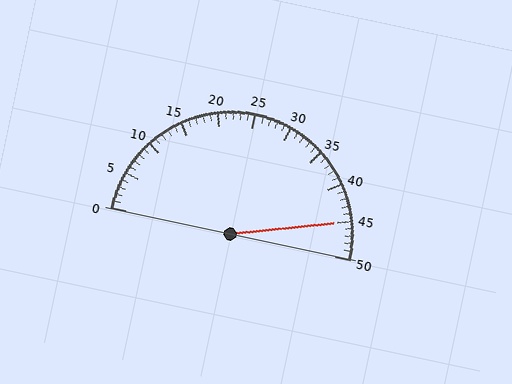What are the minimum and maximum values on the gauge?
The gauge ranges from 0 to 50.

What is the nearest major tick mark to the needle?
The nearest major tick mark is 45.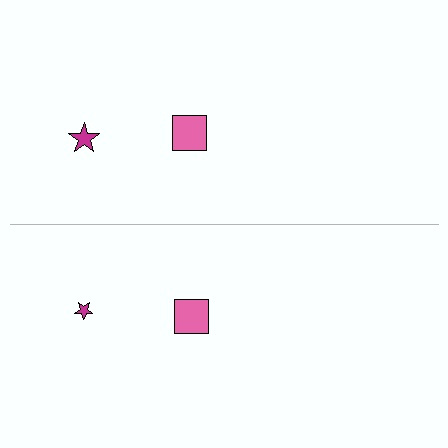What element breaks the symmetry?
The magenta star on the bottom side has a different size than its mirror counterpart.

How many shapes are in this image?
There are 4 shapes in this image.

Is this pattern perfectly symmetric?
No, the pattern is not perfectly symmetric. The magenta star on the bottom side has a different size than its mirror counterpart.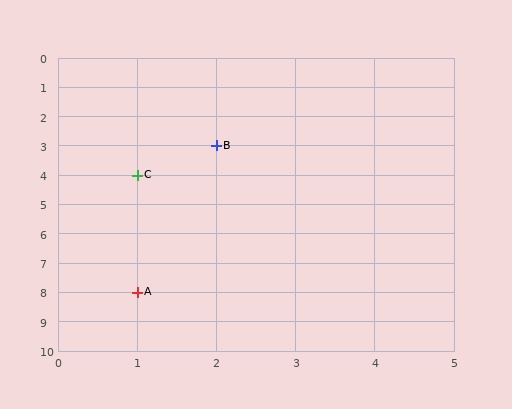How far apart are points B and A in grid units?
Points B and A are 1 column and 5 rows apart (about 5.1 grid units diagonally).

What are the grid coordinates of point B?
Point B is at grid coordinates (2, 3).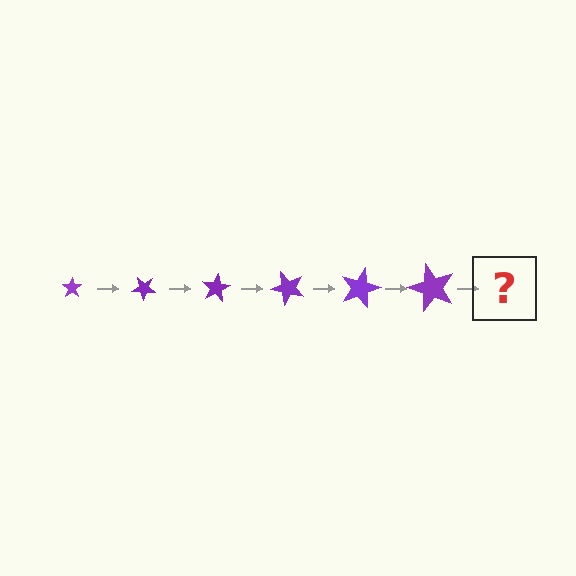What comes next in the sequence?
The next element should be a star, larger than the previous one and rotated 240 degrees from the start.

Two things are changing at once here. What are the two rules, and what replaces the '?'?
The two rules are that the star grows larger each step and it rotates 40 degrees each step. The '?' should be a star, larger than the previous one and rotated 240 degrees from the start.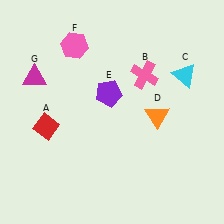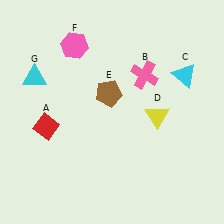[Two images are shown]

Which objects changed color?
D changed from orange to yellow. E changed from purple to brown. G changed from magenta to cyan.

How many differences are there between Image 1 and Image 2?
There are 3 differences between the two images.